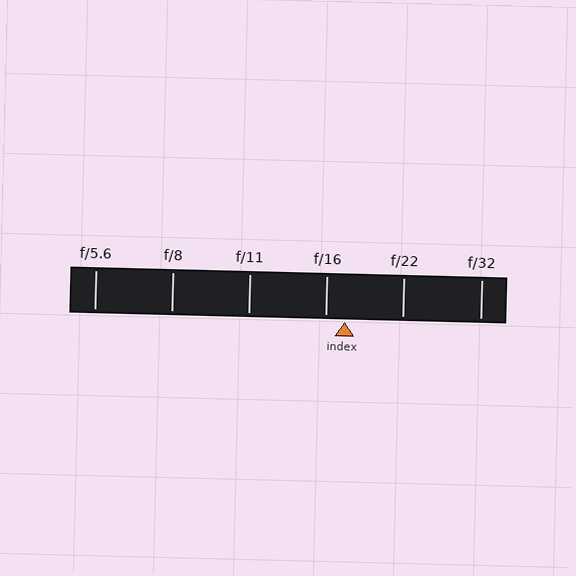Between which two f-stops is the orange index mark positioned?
The index mark is between f/16 and f/22.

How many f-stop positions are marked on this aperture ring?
There are 6 f-stop positions marked.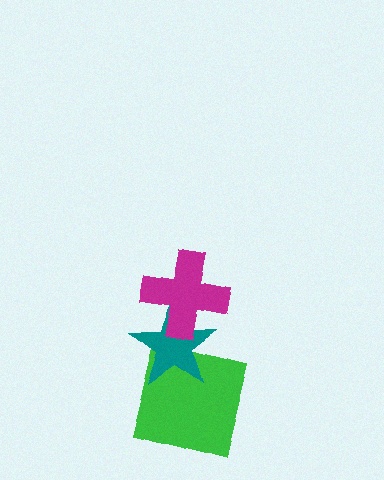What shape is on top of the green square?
The teal star is on top of the green square.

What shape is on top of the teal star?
The magenta cross is on top of the teal star.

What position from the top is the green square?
The green square is 3rd from the top.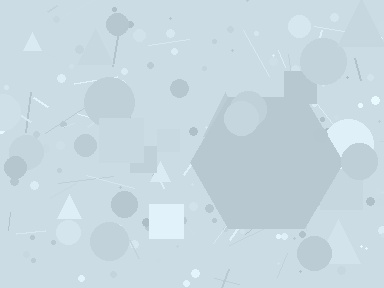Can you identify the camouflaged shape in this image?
The camouflaged shape is a hexagon.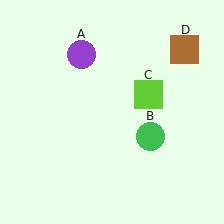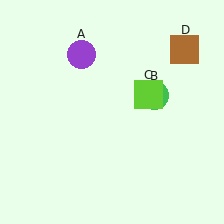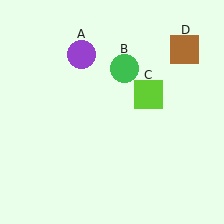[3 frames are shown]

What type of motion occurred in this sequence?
The green circle (object B) rotated counterclockwise around the center of the scene.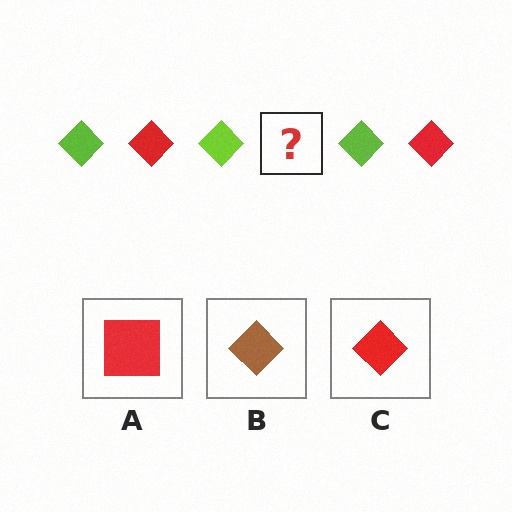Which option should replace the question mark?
Option C.